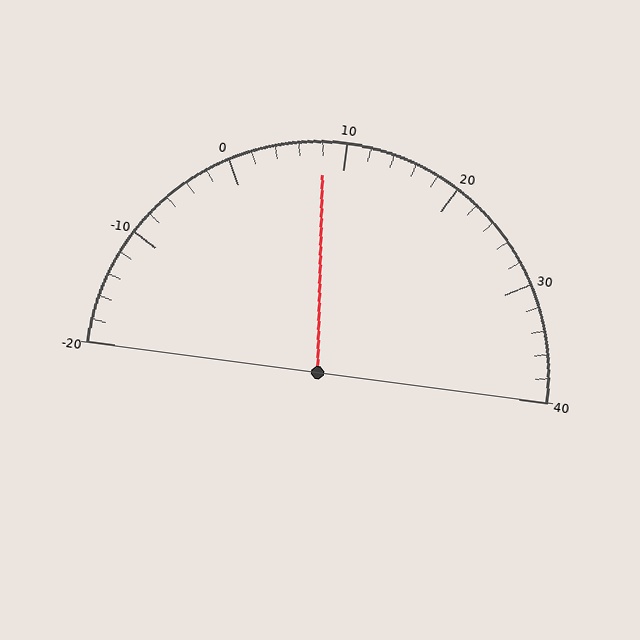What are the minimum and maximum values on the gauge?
The gauge ranges from -20 to 40.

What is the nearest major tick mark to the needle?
The nearest major tick mark is 10.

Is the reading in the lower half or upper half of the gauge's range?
The reading is in the lower half of the range (-20 to 40).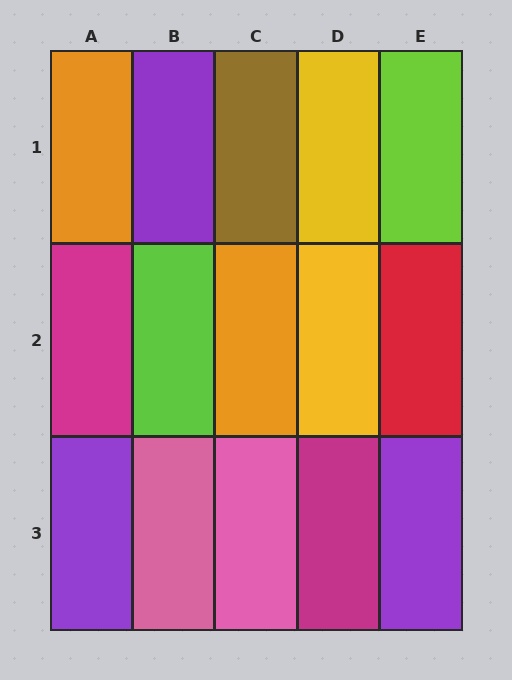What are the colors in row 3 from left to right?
Purple, pink, pink, magenta, purple.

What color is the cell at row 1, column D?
Yellow.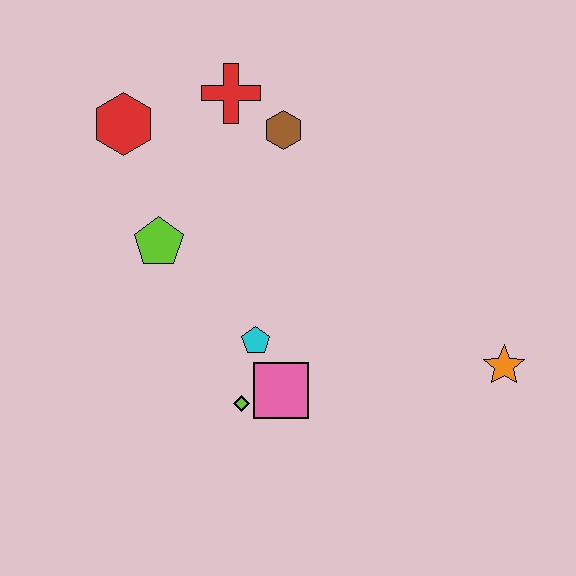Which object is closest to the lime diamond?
The pink square is closest to the lime diamond.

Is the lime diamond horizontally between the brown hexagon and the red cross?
Yes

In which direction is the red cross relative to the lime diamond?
The red cross is above the lime diamond.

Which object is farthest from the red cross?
The orange star is farthest from the red cross.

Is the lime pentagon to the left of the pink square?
Yes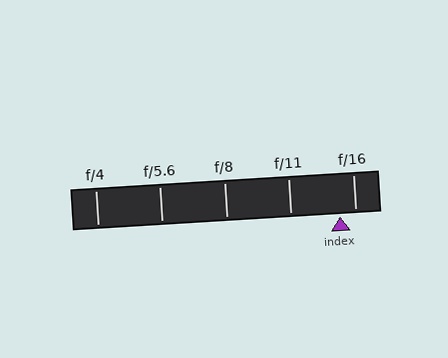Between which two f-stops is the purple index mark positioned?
The index mark is between f/11 and f/16.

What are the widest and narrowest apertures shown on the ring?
The widest aperture shown is f/4 and the narrowest is f/16.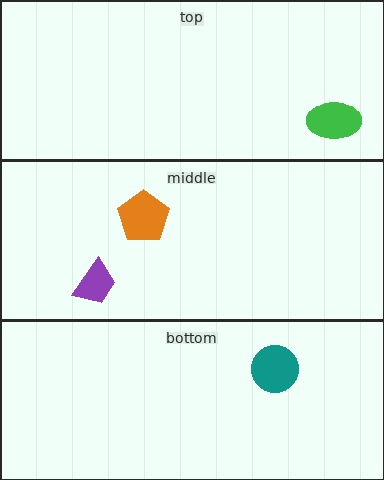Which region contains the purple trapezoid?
The middle region.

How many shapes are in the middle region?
2.